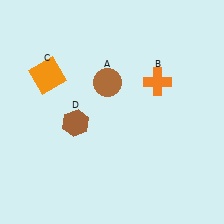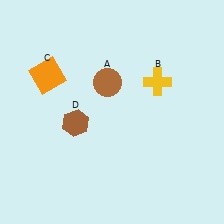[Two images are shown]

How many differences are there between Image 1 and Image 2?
There is 1 difference between the two images.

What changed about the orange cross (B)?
In Image 1, B is orange. In Image 2, it changed to yellow.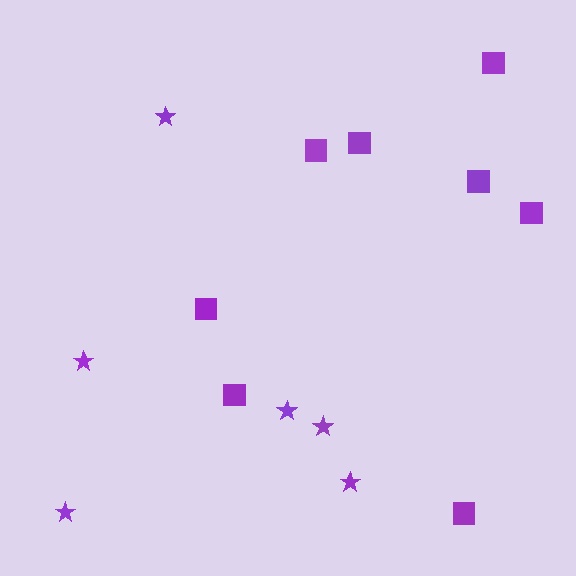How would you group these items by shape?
There are 2 groups: one group of stars (6) and one group of squares (8).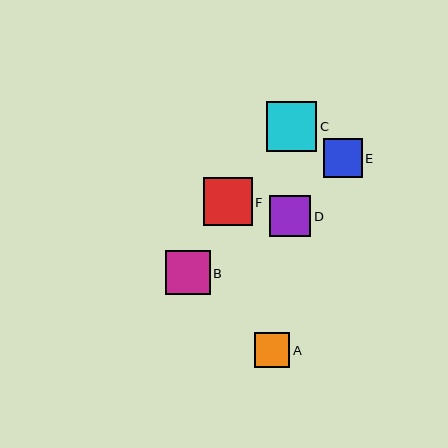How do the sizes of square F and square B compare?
Square F and square B are approximately the same size.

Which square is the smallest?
Square A is the smallest with a size of approximately 35 pixels.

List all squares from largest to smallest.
From largest to smallest: C, F, B, D, E, A.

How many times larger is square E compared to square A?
Square E is approximately 1.1 times the size of square A.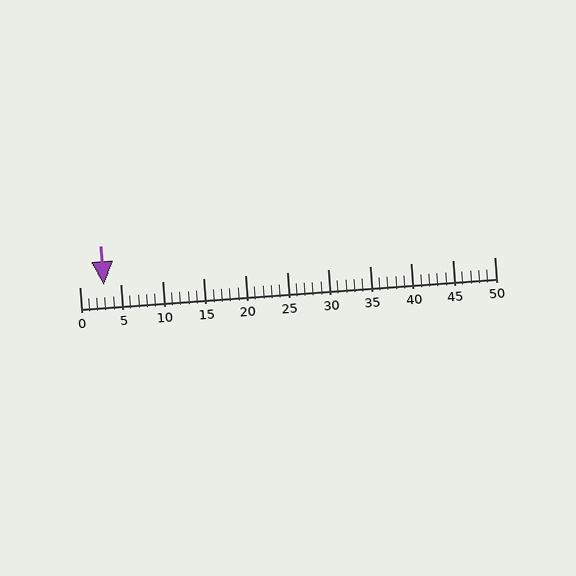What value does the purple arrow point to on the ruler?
The purple arrow points to approximately 3.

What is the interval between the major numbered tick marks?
The major tick marks are spaced 5 units apart.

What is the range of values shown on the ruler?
The ruler shows values from 0 to 50.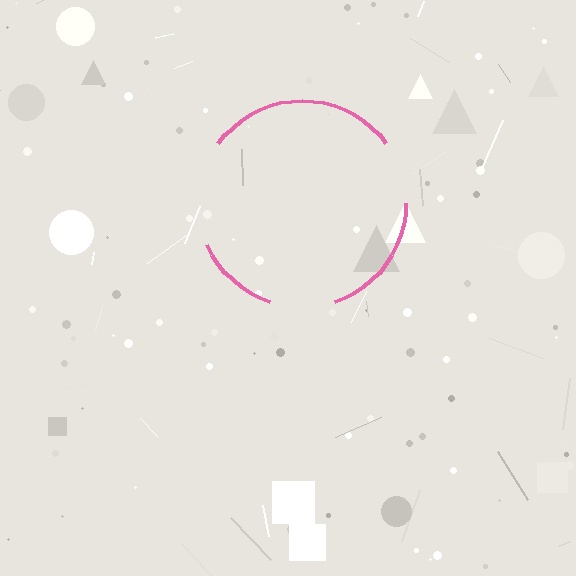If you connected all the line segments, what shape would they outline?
They would outline a circle.